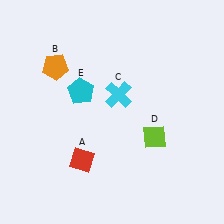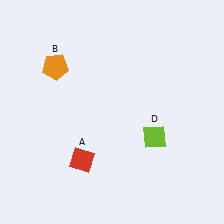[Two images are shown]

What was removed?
The cyan cross (C), the cyan pentagon (E) were removed in Image 2.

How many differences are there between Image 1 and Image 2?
There are 2 differences between the two images.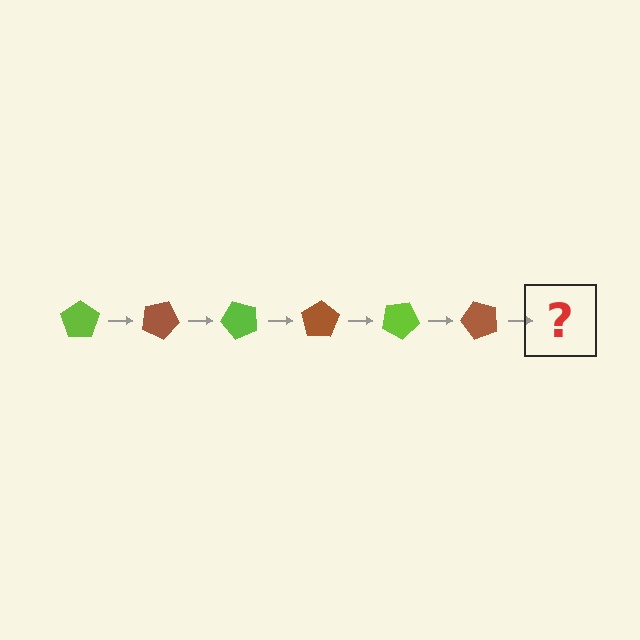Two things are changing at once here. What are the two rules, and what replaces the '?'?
The two rules are that it rotates 25 degrees each step and the color cycles through lime and brown. The '?' should be a lime pentagon, rotated 150 degrees from the start.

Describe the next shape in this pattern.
It should be a lime pentagon, rotated 150 degrees from the start.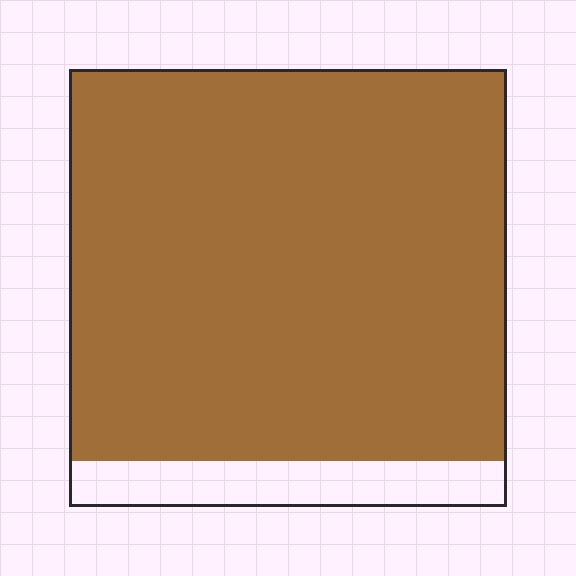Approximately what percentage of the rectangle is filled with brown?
Approximately 90%.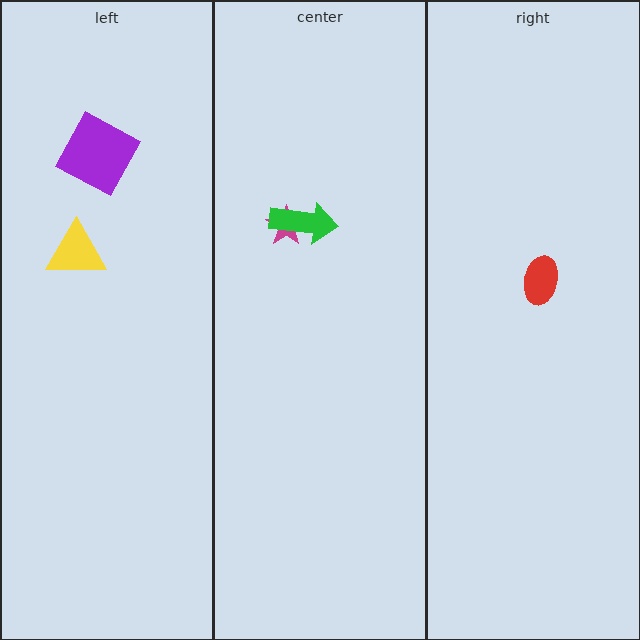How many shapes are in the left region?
2.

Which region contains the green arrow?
The center region.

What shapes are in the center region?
The magenta star, the green arrow.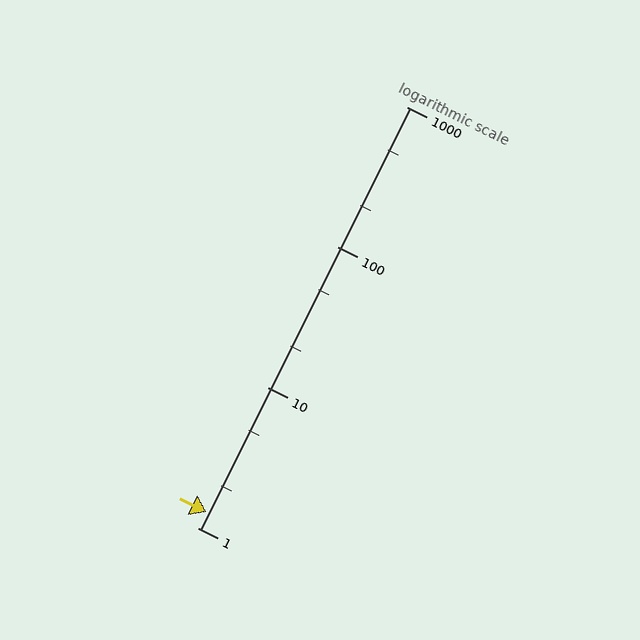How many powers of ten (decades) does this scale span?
The scale spans 3 decades, from 1 to 1000.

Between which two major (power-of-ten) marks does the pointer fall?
The pointer is between 1 and 10.